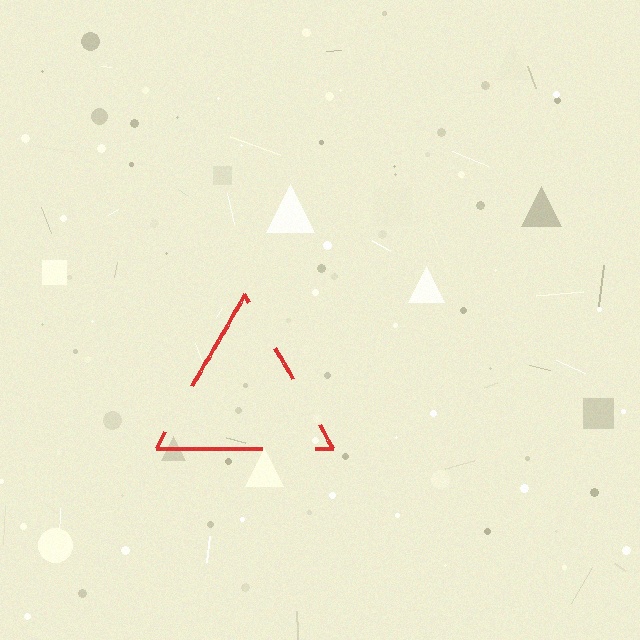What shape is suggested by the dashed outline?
The dashed outline suggests a triangle.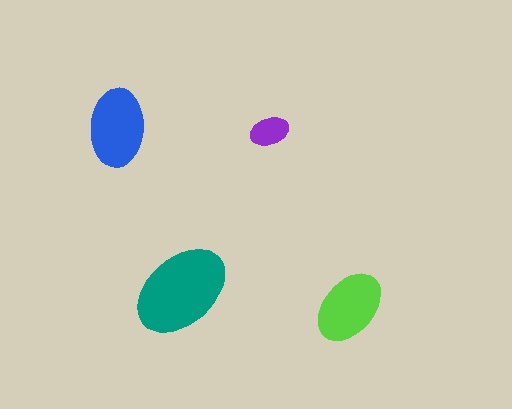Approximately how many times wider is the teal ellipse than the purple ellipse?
About 2.5 times wider.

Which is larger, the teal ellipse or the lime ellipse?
The teal one.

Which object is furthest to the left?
The blue ellipse is leftmost.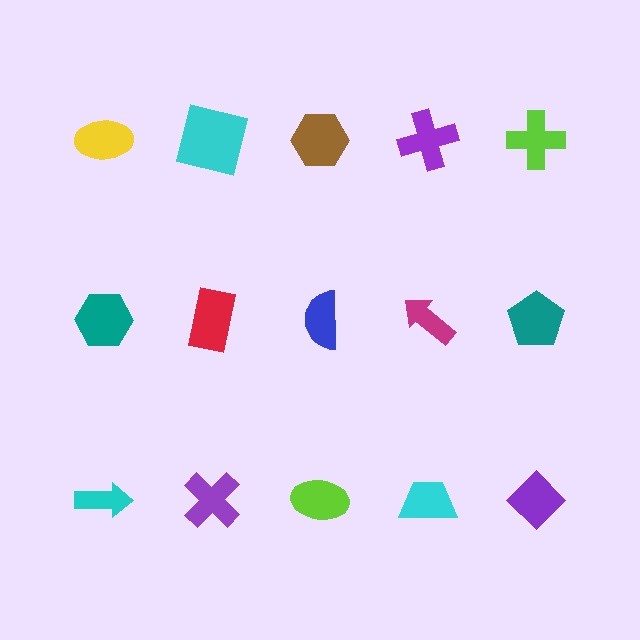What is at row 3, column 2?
A purple cross.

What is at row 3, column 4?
A cyan trapezoid.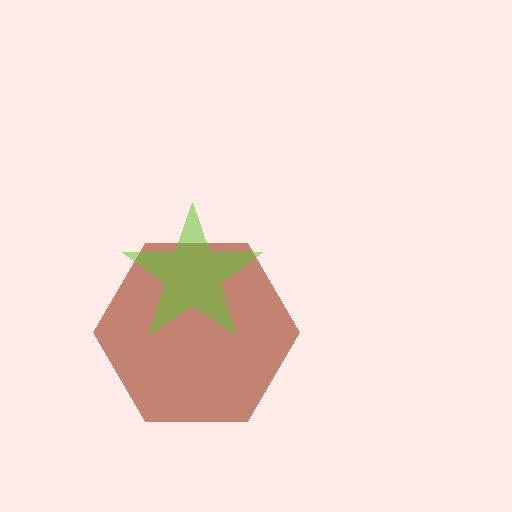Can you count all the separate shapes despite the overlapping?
Yes, there are 2 separate shapes.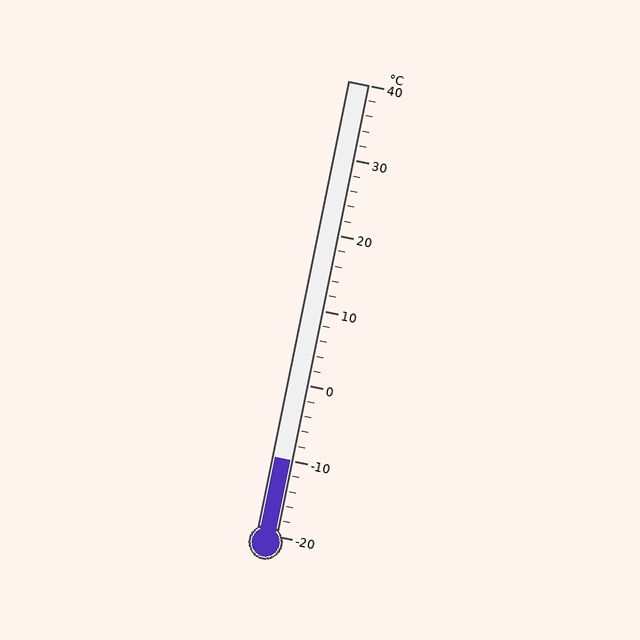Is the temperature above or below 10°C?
The temperature is below 10°C.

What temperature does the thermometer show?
The thermometer shows approximately -10°C.